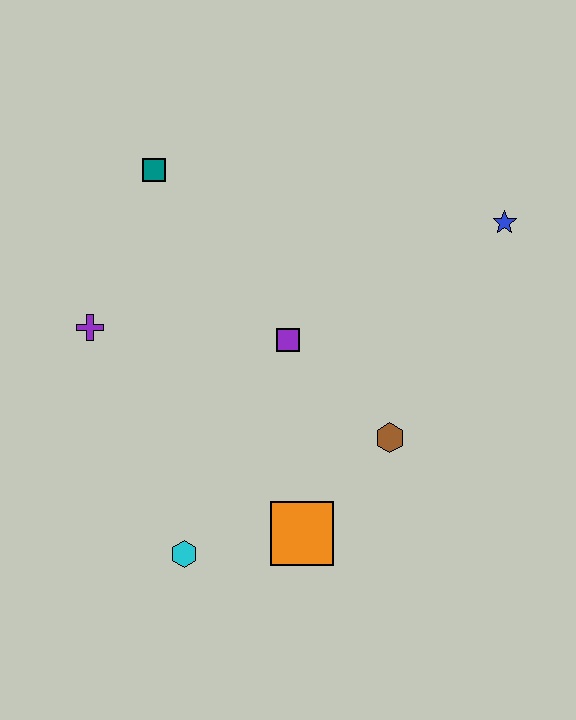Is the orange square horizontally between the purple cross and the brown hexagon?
Yes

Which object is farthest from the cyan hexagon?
The blue star is farthest from the cyan hexagon.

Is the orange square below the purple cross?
Yes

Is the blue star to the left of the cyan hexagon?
No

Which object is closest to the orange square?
The cyan hexagon is closest to the orange square.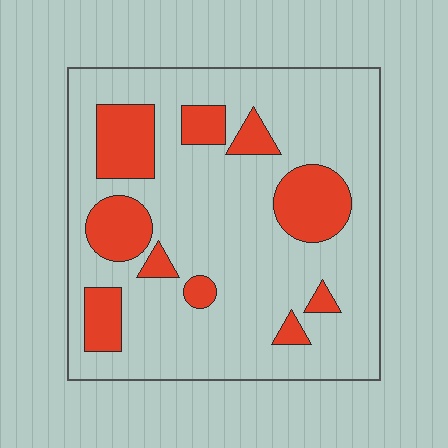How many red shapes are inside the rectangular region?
10.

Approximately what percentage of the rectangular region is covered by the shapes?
Approximately 20%.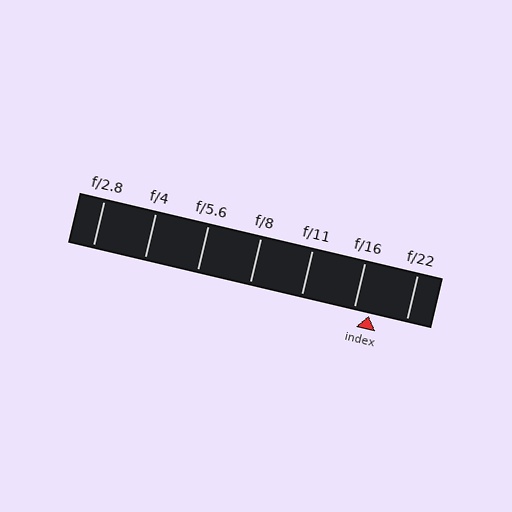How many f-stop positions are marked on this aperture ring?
There are 7 f-stop positions marked.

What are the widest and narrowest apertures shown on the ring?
The widest aperture shown is f/2.8 and the narrowest is f/22.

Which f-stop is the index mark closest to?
The index mark is closest to f/16.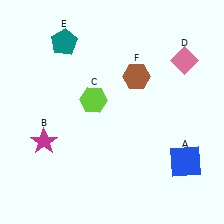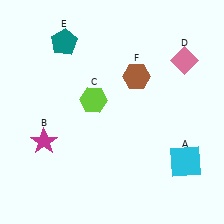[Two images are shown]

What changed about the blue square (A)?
In Image 1, A is blue. In Image 2, it changed to cyan.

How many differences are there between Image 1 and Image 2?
There is 1 difference between the two images.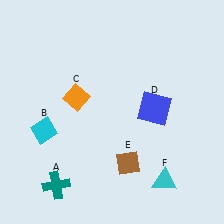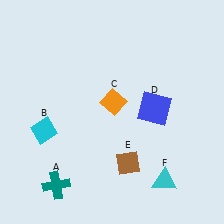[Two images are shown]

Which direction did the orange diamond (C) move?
The orange diamond (C) moved right.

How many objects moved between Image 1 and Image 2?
1 object moved between the two images.